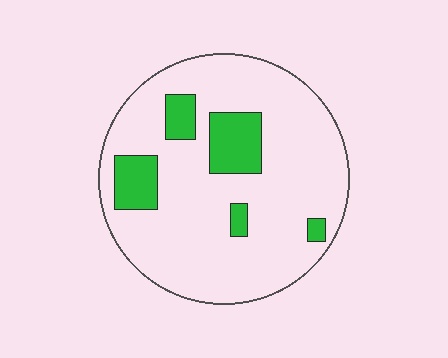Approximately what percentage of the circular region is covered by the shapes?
Approximately 15%.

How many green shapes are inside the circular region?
5.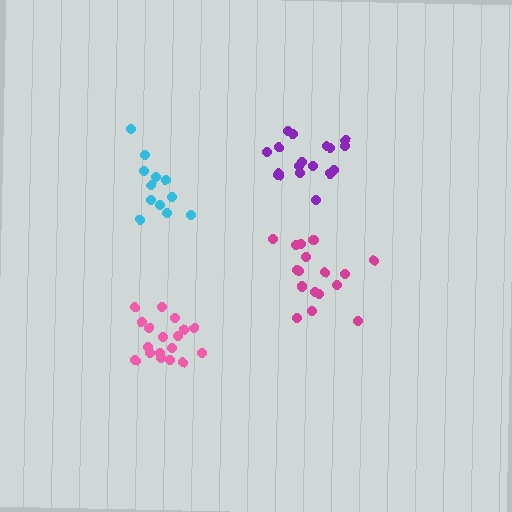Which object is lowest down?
The pink cluster is bottommost.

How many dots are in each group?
Group 1: 18 dots, Group 2: 17 dots, Group 3: 12 dots, Group 4: 17 dots (64 total).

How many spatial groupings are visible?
There are 4 spatial groupings.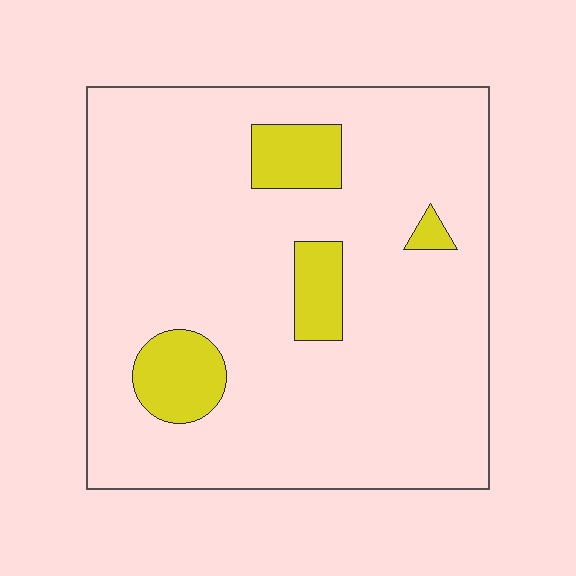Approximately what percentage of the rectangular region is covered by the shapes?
Approximately 10%.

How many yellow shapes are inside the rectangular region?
4.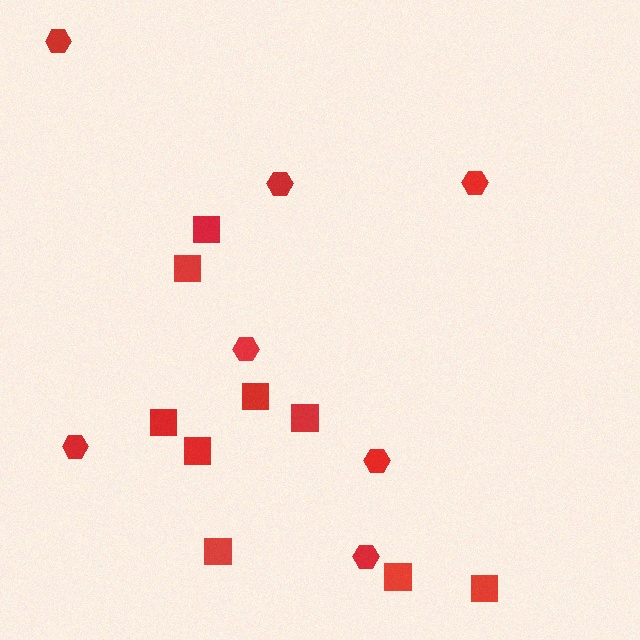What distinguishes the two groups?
There are 2 groups: one group of hexagons (7) and one group of squares (9).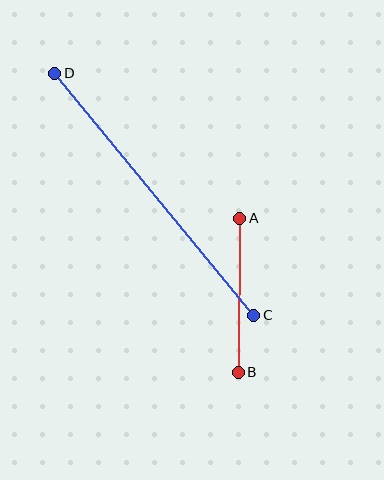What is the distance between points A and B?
The distance is approximately 154 pixels.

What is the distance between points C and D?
The distance is approximately 314 pixels.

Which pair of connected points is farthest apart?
Points C and D are farthest apart.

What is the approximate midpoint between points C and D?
The midpoint is at approximately (154, 194) pixels.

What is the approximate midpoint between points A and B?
The midpoint is at approximately (239, 295) pixels.